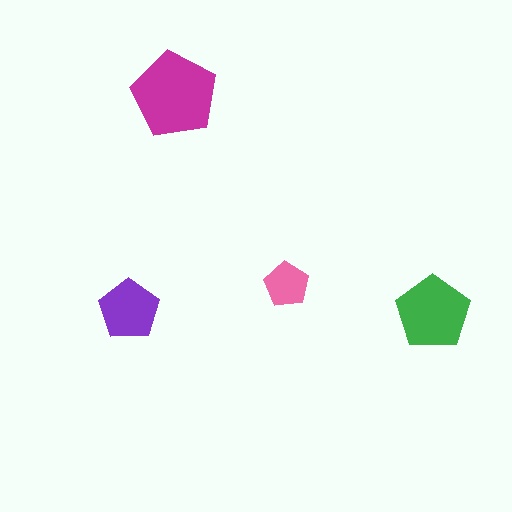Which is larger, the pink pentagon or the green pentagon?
The green one.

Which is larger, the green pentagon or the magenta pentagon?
The magenta one.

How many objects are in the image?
There are 4 objects in the image.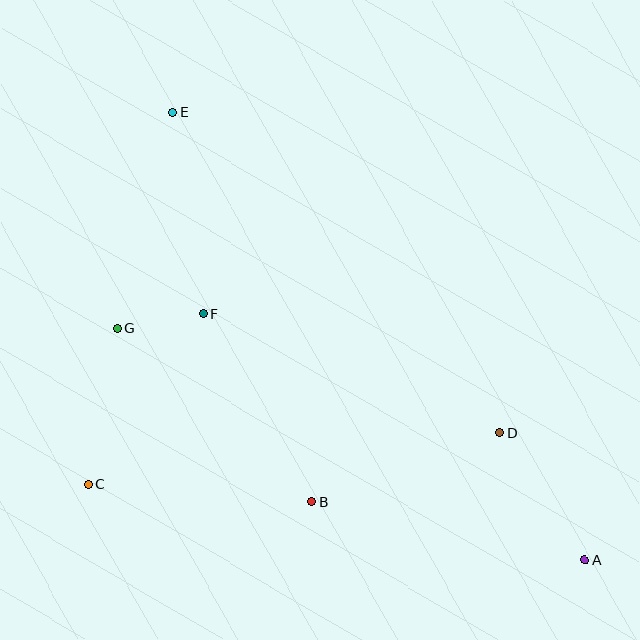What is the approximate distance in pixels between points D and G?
The distance between D and G is approximately 397 pixels.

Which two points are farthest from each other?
Points A and E are farthest from each other.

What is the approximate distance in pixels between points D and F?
The distance between D and F is approximately 319 pixels.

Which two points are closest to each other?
Points F and G are closest to each other.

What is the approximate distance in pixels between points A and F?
The distance between A and F is approximately 453 pixels.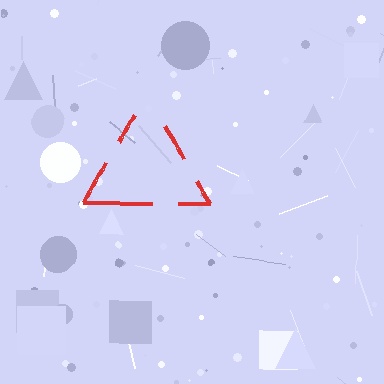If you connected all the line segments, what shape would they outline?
They would outline a triangle.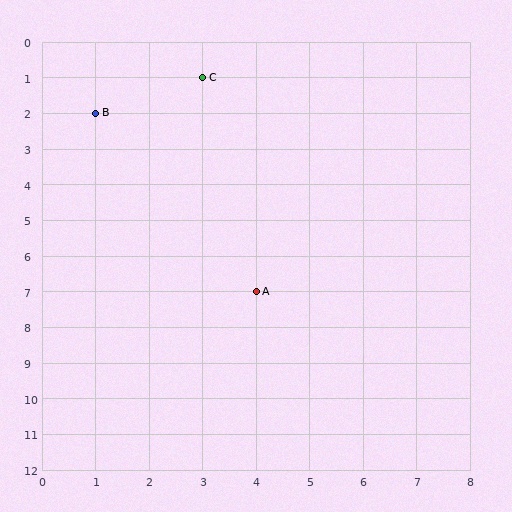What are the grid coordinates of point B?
Point B is at grid coordinates (1, 2).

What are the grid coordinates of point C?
Point C is at grid coordinates (3, 1).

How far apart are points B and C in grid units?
Points B and C are 2 columns and 1 row apart (about 2.2 grid units diagonally).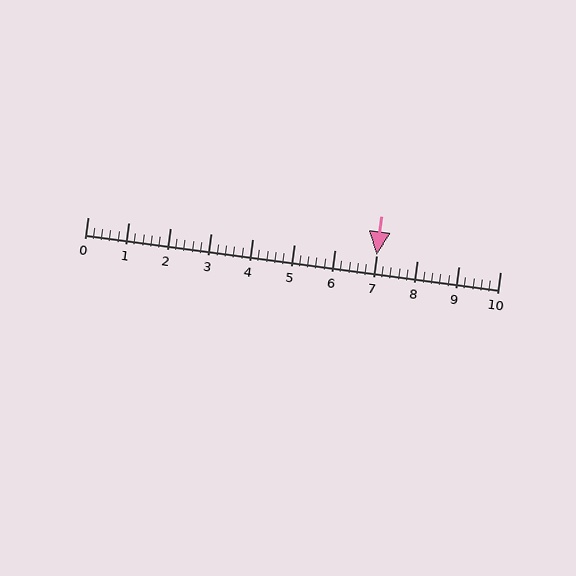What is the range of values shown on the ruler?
The ruler shows values from 0 to 10.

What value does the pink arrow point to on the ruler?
The pink arrow points to approximately 7.0.